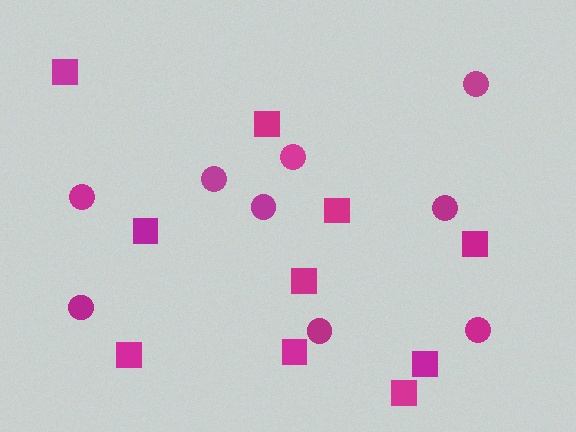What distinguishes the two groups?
There are 2 groups: one group of circles (9) and one group of squares (10).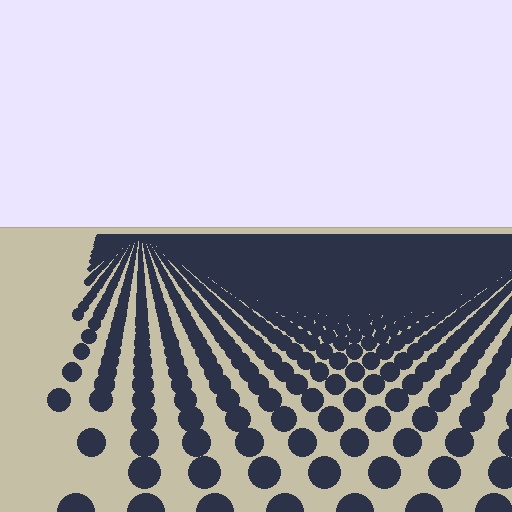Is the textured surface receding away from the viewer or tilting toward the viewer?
The surface is receding away from the viewer. Texture elements get smaller and denser toward the top.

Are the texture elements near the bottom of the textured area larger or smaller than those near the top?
Larger. Near the bottom, elements are closer to the viewer and appear at a bigger on-screen size.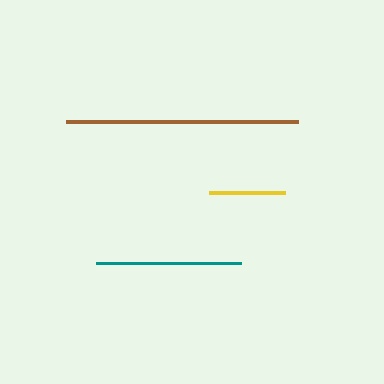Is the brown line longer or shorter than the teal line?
The brown line is longer than the teal line.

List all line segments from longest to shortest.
From longest to shortest: brown, teal, yellow.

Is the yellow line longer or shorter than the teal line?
The teal line is longer than the yellow line.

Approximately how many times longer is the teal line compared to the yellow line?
The teal line is approximately 1.9 times the length of the yellow line.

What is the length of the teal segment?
The teal segment is approximately 145 pixels long.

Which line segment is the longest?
The brown line is the longest at approximately 232 pixels.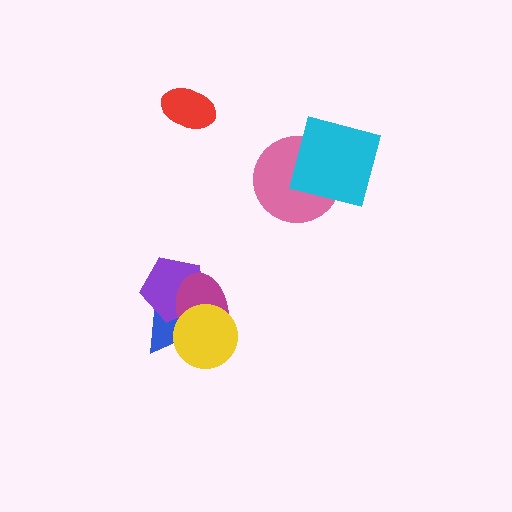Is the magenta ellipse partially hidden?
Yes, it is partially covered by another shape.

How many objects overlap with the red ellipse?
0 objects overlap with the red ellipse.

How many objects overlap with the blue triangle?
3 objects overlap with the blue triangle.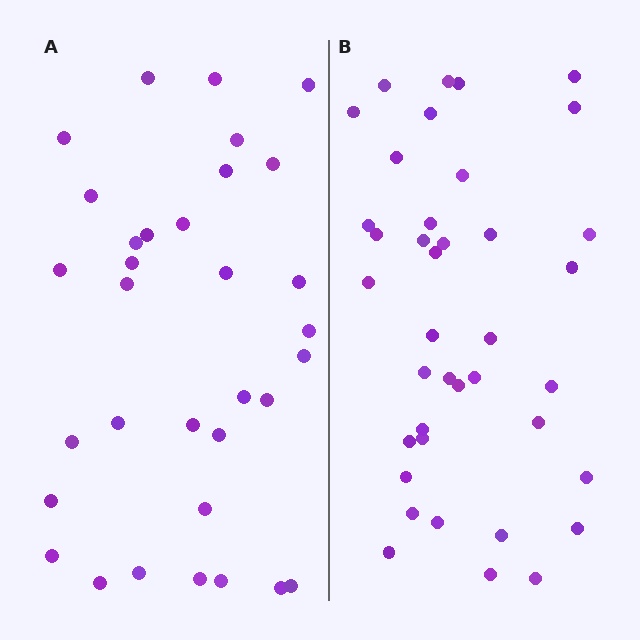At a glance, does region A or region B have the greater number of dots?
Region B (the right region) has more dots.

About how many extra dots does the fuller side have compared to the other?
Region B has about 6 more dots than region A.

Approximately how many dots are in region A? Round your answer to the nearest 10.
About 30 dots. (The exact count is 33, which rounds to 30.)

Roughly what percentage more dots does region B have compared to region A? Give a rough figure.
About 20% more.